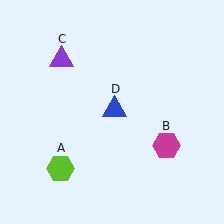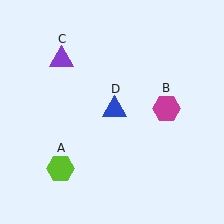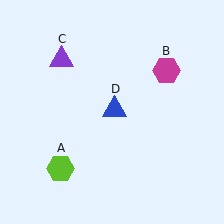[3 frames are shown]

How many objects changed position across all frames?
1 object changed position: magenta hexagon (object B).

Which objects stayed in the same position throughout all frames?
Lime hexagon (object A) and purple triangle (object C) and blue triangle (object D) remained stationary.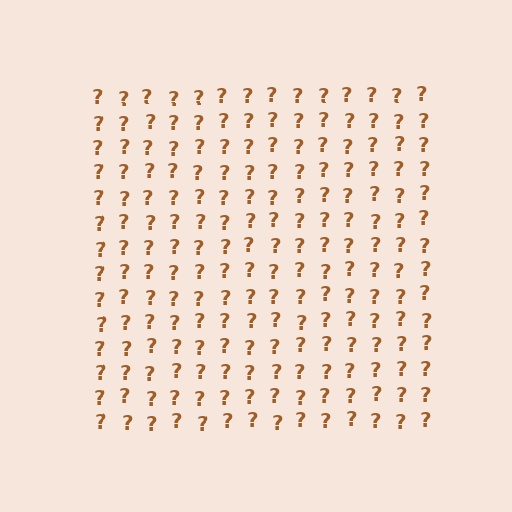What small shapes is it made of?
It is made of small question marks.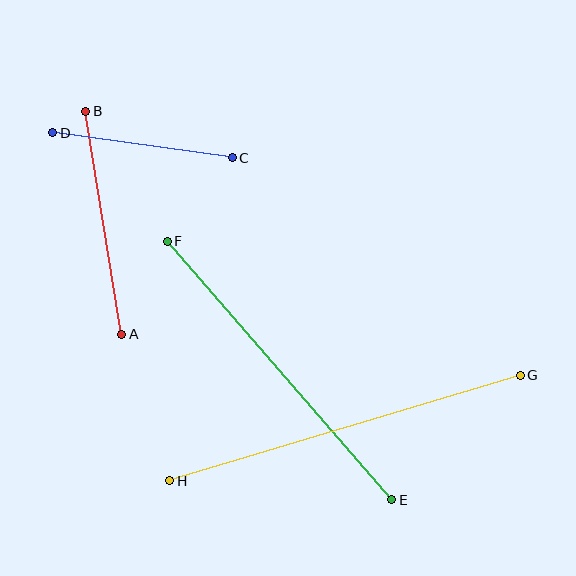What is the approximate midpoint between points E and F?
The midpoint is at approximately (280, 370) pixels.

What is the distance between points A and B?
The distance is approximately 226 pixels.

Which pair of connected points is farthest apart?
Points G and H are farthest apart.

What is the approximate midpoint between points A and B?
The midpoint is at approximately (104, 223) pixels.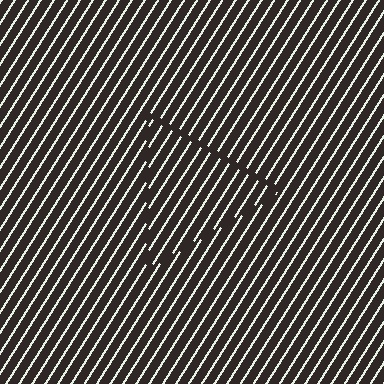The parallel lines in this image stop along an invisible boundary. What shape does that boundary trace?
An illusory triangle. The interior of the shape contains the same grating, shifted by half a period — the contour is defined by the phase discontinuity where line-ends from the inner and outer gratings abut.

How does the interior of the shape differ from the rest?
The interior of the shape contains the same grating, shifted by half a period — the contour is defined by the phase discontinuity where line-ends from the inner and outer gratings abut.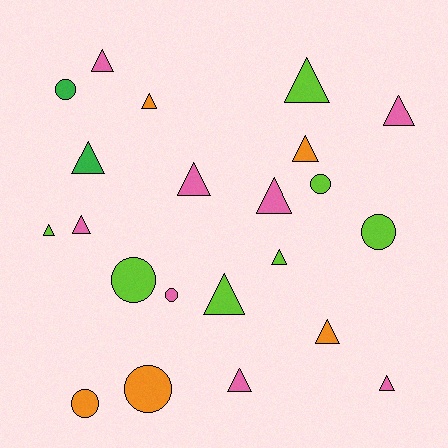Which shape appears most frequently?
Triangle, with 15 objects.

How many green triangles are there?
There is 1 green triangle.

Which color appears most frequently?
Pink, with 8 objects.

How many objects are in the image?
There are 22 objects.